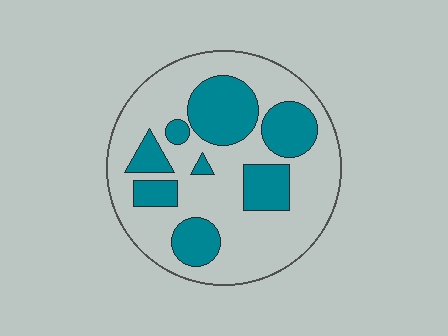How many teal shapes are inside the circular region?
8.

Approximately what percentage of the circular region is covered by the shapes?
Approximately 30%.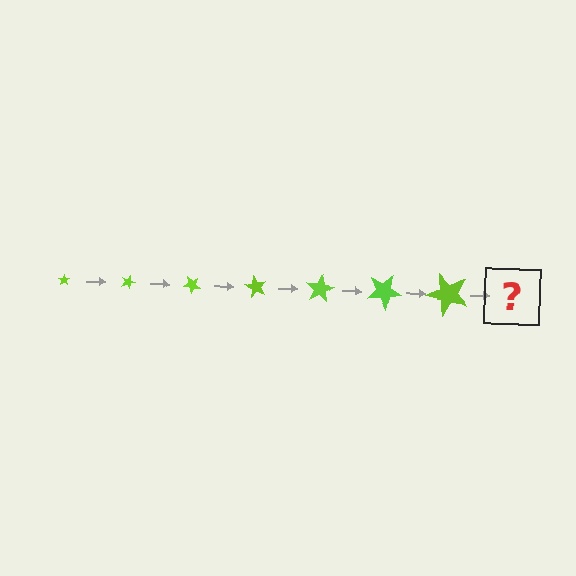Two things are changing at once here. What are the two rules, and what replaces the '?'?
The two rules are that the star grows larger each step and it rotates 20 degrees each step. The '?' should be a star, larger than the previous one and rotated 140 degrees from the start.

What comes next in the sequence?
The next element should be a star, larger than the previous one and rotated 140 degrees from the start.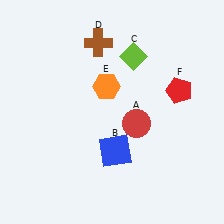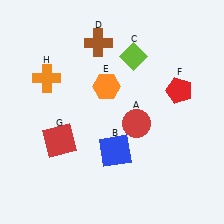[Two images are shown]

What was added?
A red square (G), an orange cross (H) were added in Image 2.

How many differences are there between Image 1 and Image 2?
There are 2 differences between the two images.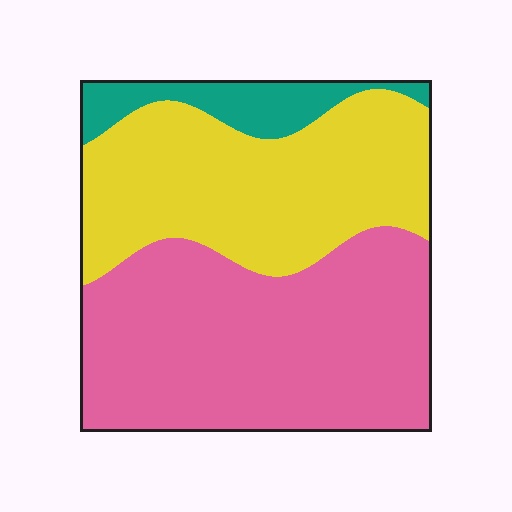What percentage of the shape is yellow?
Yellow takes up between a quarter and a half of the shape.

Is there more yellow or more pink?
Pink.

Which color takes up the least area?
Teal, at roughly 10%.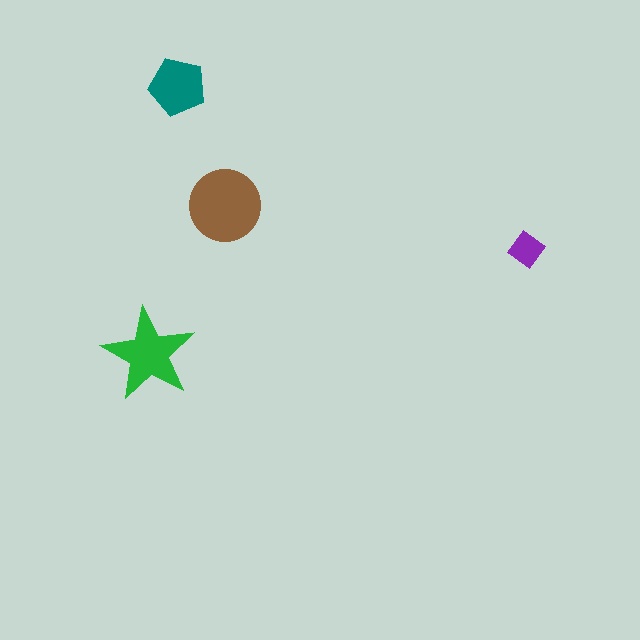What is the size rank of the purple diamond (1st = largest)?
4th.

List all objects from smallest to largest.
The purple diamond, the teal pentagon, the green star, the brown circle.